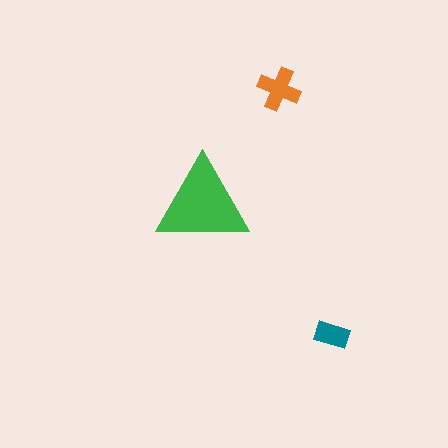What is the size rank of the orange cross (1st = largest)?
2nd.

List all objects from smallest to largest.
The teal rectangle, the orange cross, the green triangle.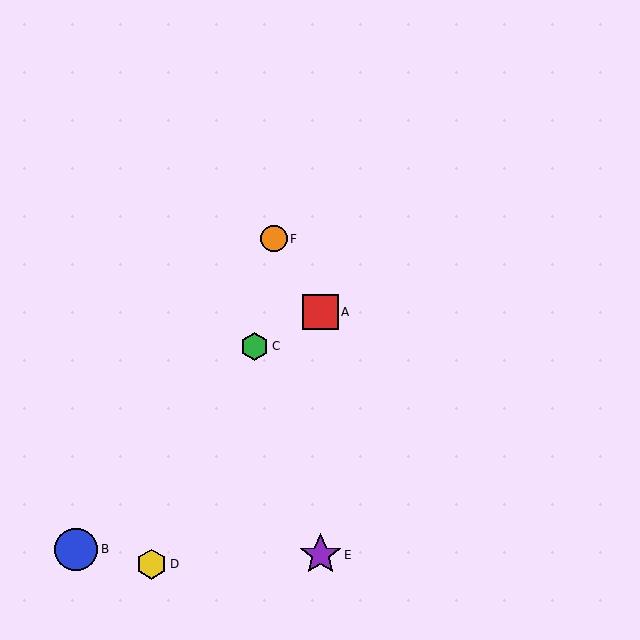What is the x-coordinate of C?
Object C is at x≈255.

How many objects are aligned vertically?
2 objects (A, E) are aligned vertically.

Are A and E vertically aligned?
Yes, both are at x≈320.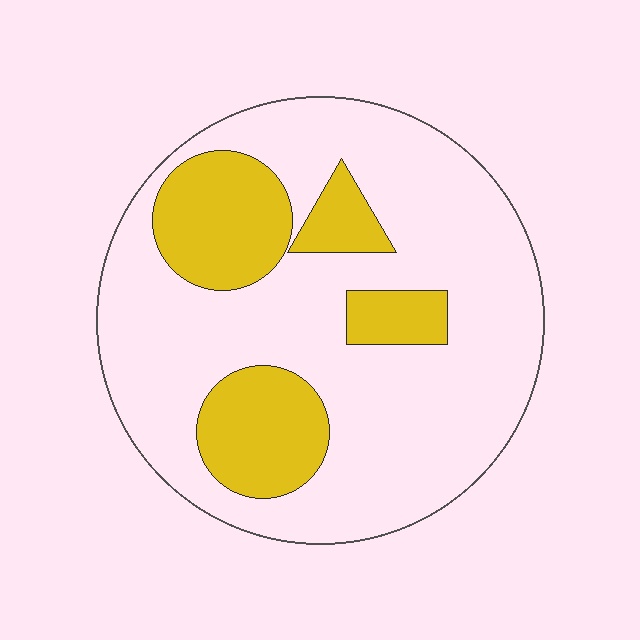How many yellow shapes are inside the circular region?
4.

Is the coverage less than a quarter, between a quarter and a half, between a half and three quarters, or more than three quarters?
Between a quarter and a half.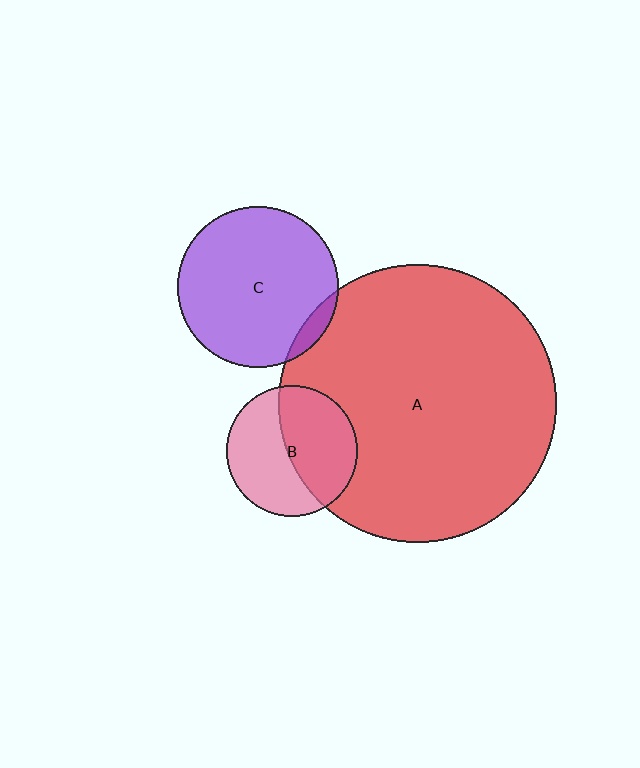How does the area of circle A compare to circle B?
Approximately 4.5 times.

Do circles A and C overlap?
Yes.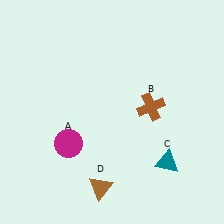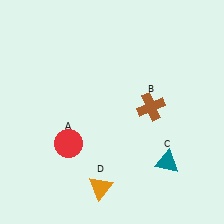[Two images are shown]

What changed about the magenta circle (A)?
In Image 1, A is magenta. In Image 2, it changed to red.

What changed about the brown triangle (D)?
In Image 1, D is brown. In Image 2, it changed to orange.